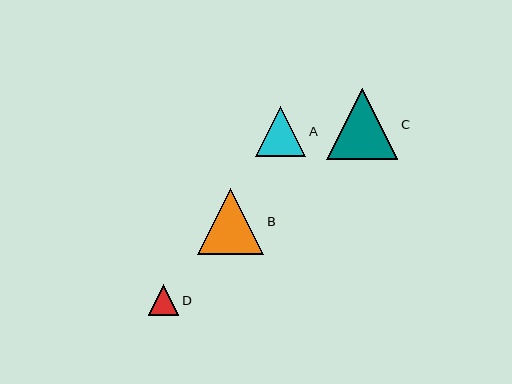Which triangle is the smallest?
Triangle D is the smallest with a size of approximately 31 pixels.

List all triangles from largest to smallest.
From largest to smallest: C, B, A, D.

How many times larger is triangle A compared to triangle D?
Triangle A is approximately 1.6 times the size of triangle D.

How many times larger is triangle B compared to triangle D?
Triangle B is approximately 2.2 times the size of triangle D.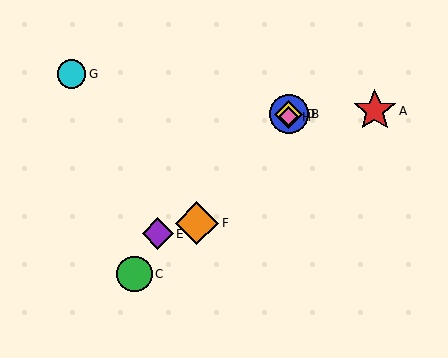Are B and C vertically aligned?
No, B is at x≈289 and C is at x≈134.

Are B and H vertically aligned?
Yes, both are at x≈289.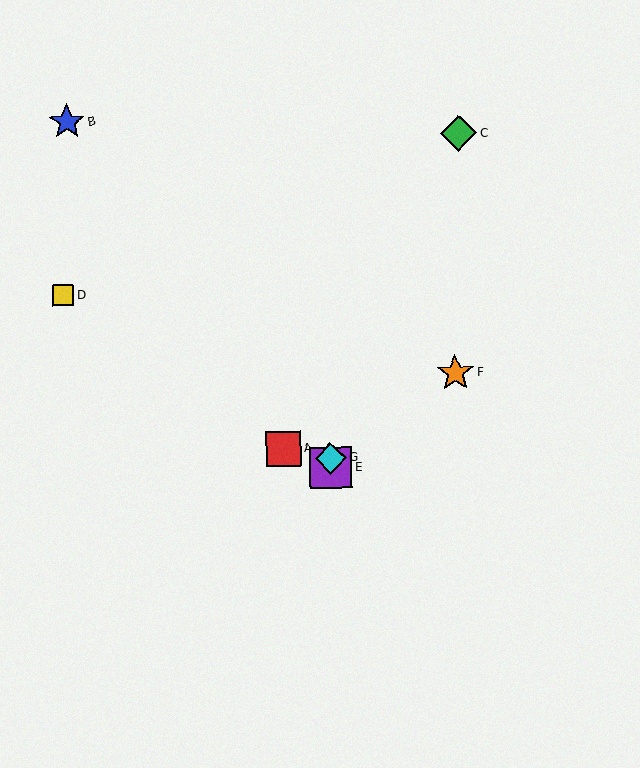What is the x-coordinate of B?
Object B is at x≈67.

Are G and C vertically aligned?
No, G is at x≈331 and C is at x≈458.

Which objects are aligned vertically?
Objects E, G are aligned vertically.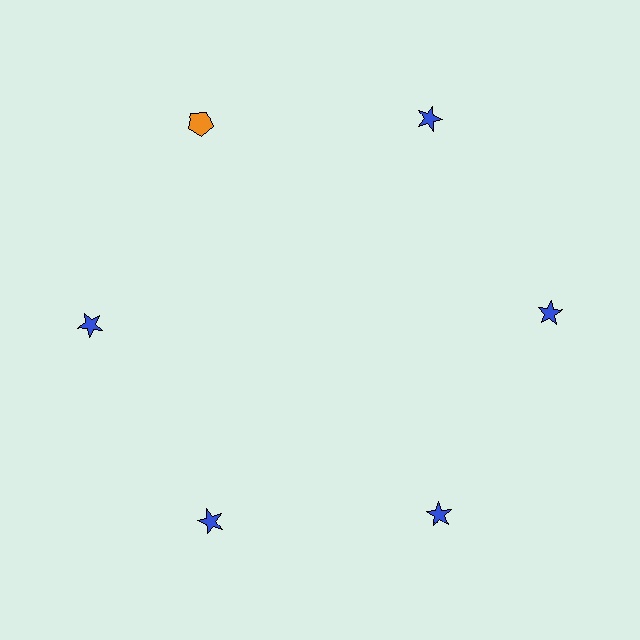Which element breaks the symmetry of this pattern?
The orange pentagon at roughly the 11 o'clock position breaks the symmetry. All other shapes are blue stars.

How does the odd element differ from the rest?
It differs in both color (orange instead of blue) and shape (pentagon instead of star).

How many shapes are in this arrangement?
There are 6 shapes arranged in a ring pattern.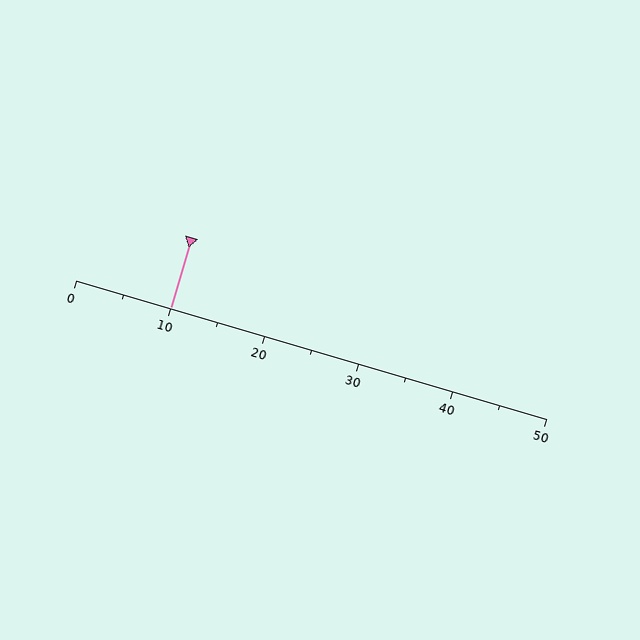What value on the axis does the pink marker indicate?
The marker indicates approximately 10.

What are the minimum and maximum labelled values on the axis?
The axis runs from 0 to 50.